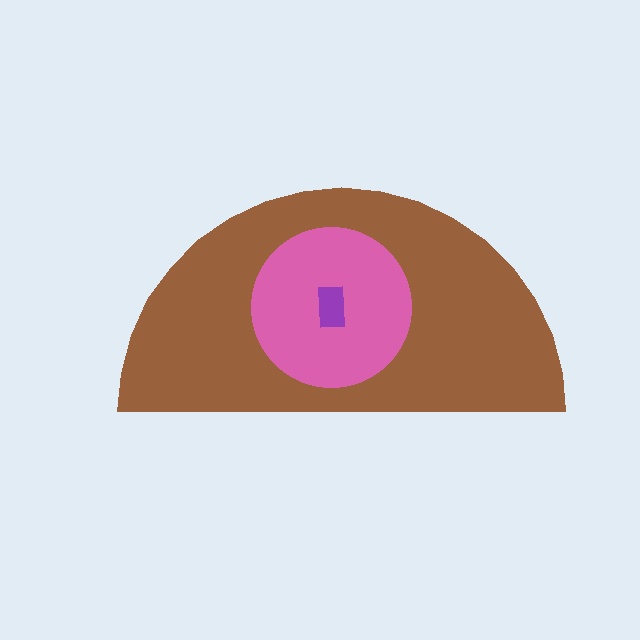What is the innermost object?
The purple rectangle.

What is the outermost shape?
The brown semicircle.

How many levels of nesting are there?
3.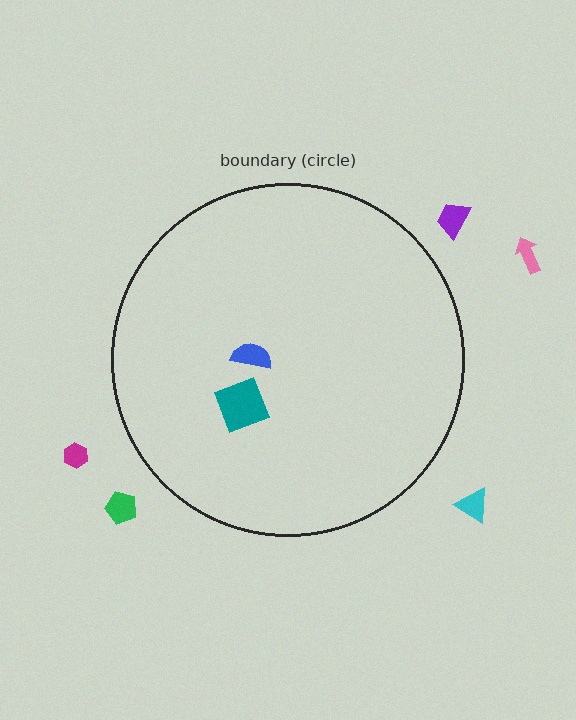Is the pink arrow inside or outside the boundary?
Outside.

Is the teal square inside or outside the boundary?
Inside.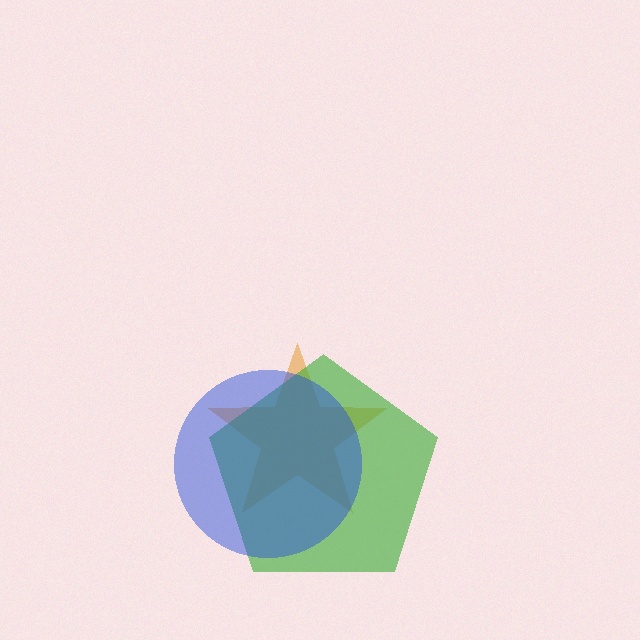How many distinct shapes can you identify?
There are 3 distinct shapes: an orange star, a green pentagon, a blue circle.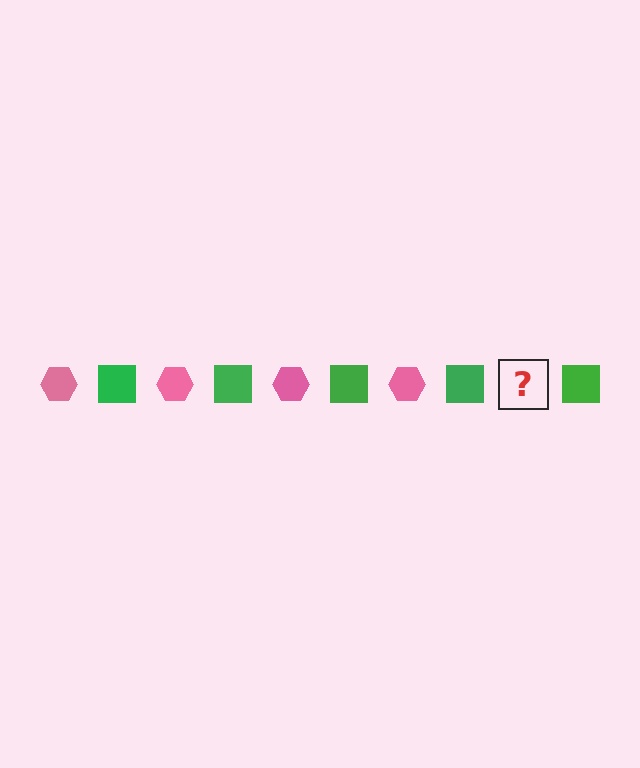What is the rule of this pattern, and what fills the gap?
The rule is that the pattern alternates between pink hexagon and green square. The gap should be filled with a pink hexagon.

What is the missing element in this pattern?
The missing element is a pink hexagon.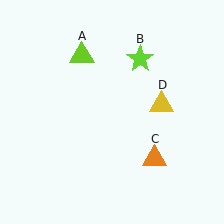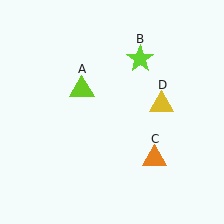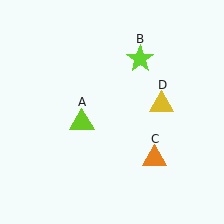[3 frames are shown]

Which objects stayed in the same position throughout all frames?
Lime star (object B) and orange triangle (object C) and yellow triangle (object D) remained stationary.